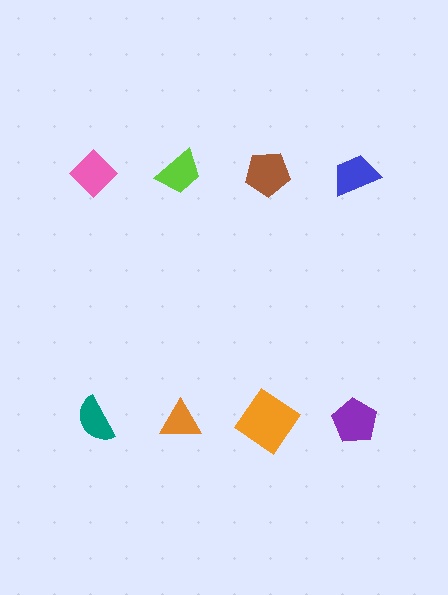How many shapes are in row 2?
4 shapes.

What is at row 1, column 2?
A lime trapezoid.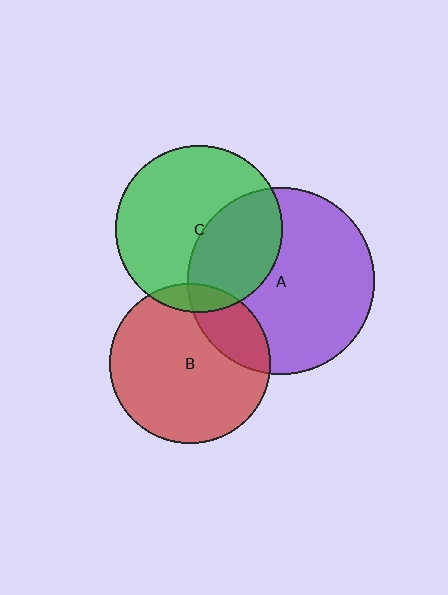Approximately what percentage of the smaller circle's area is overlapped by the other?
Approximately 40%.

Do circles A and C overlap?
Yes.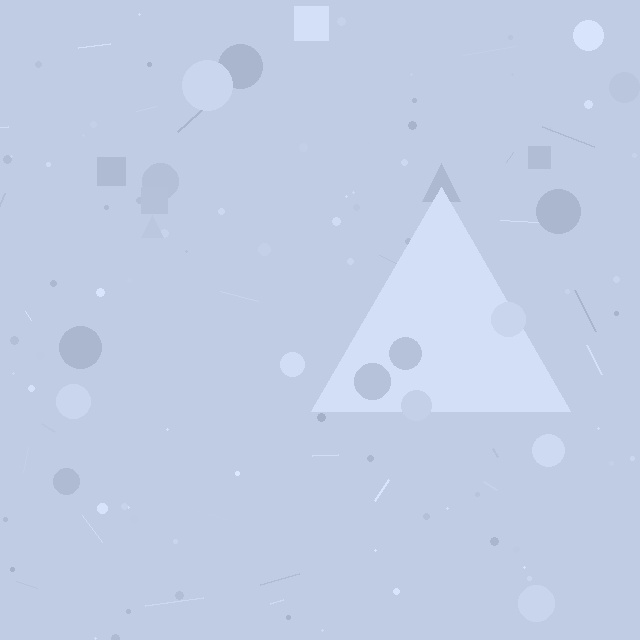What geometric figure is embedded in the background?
A triangle is embedded in the background.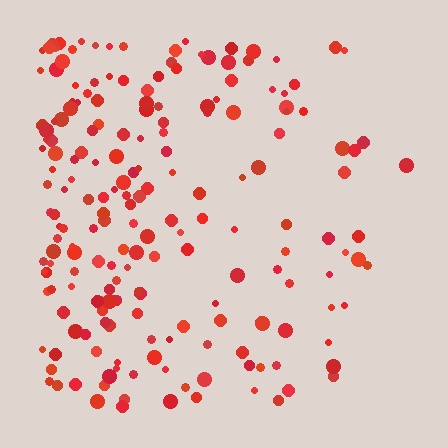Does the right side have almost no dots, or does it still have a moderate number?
Still a moderate number, just noticeably fewer than the left.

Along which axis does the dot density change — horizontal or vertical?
Horizontal.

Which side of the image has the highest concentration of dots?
The left.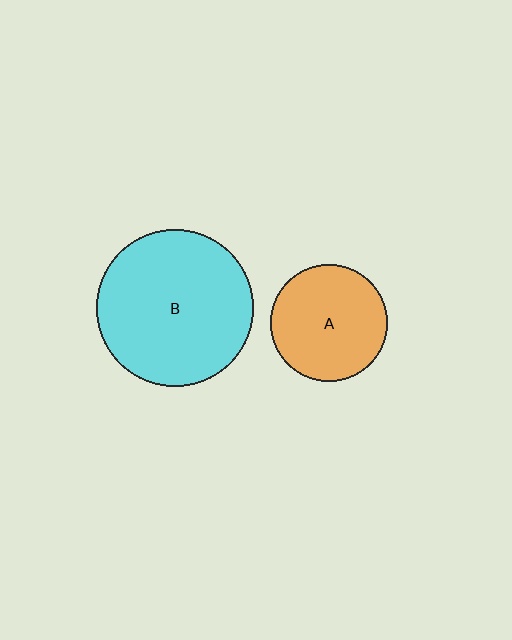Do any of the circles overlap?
No, none of the circles overlap.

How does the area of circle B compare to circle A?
Approximately 1.8 times.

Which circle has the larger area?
Circle B (cyan).